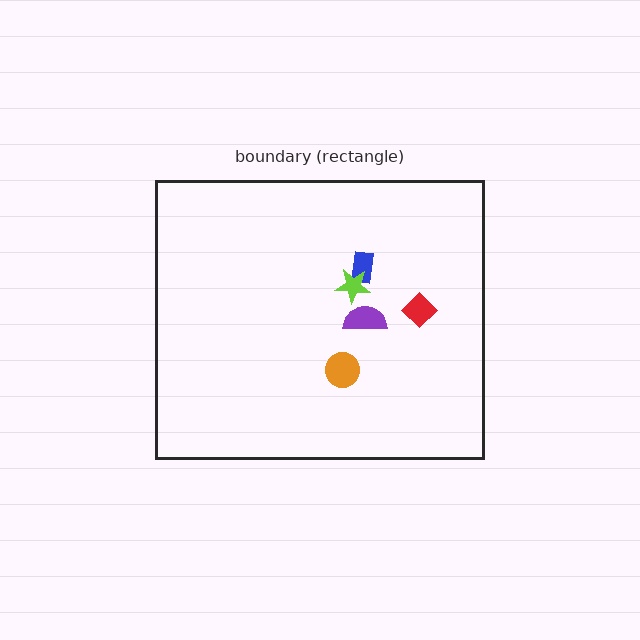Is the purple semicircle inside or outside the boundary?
Inside.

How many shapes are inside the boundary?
5 inside, 0 outside.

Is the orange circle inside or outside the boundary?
Inside.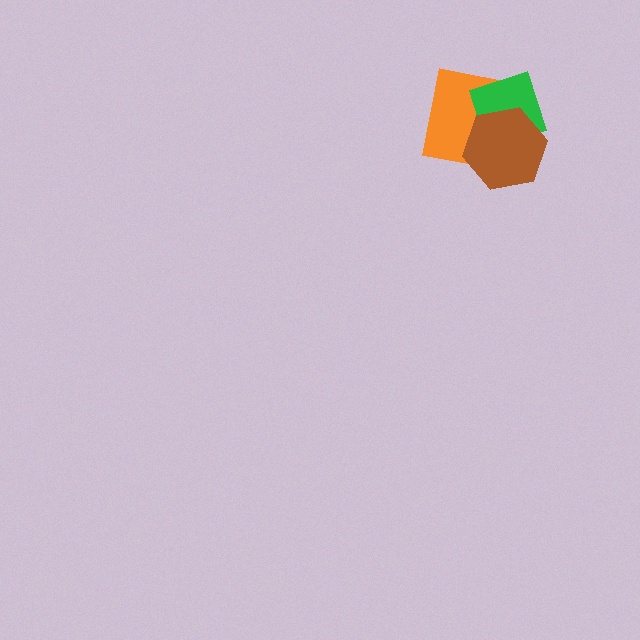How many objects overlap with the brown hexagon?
2 objects overlap with the brown hexagon.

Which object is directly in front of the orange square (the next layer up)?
The green square is directly in front of the orange square.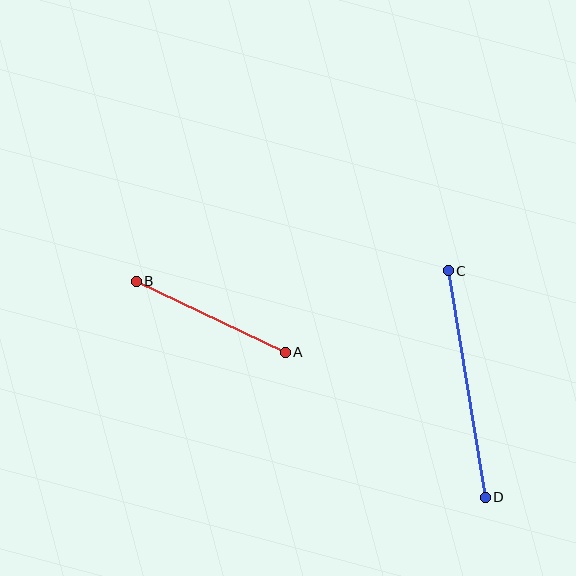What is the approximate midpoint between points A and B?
The midpoint is at approximately (211, 317) pixels.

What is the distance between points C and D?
The distance is approximately 230 pixels.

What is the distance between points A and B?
The distance is approximately 165 pixels.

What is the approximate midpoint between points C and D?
The midpoint is at approximately (467, 384) pixels.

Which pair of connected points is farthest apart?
Points C and D are farthest apart.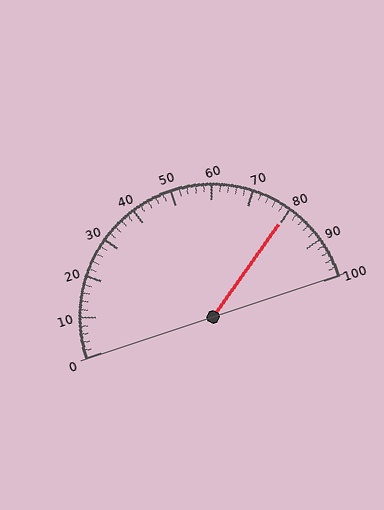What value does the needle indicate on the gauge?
The needle indicates approximately 80.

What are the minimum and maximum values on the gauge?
The gauge ranges from 0 to 100.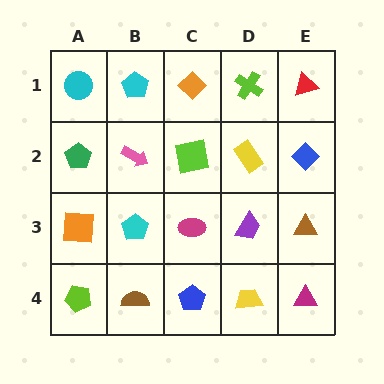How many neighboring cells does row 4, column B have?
3.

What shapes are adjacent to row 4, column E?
A brown triangle (row 3, column E), a yellow trapezoid (row 4, column D).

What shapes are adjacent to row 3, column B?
A pink arrow (row 2, column B), a brown semicircle (row 4, column B), an orange square (row 3, column A), a magenta ellipse (row 3, column C).